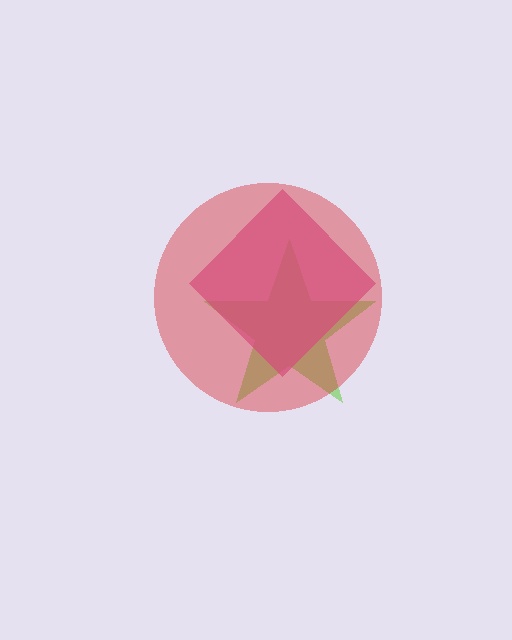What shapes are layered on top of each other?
The layered shapes are: a lime star, a pink diamond, a red circle.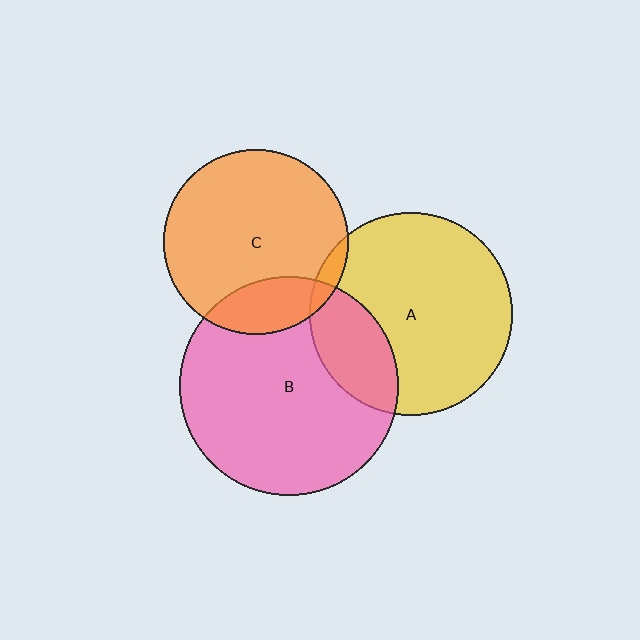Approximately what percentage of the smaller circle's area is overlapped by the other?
Approximately 25%.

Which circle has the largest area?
Circle B (pink).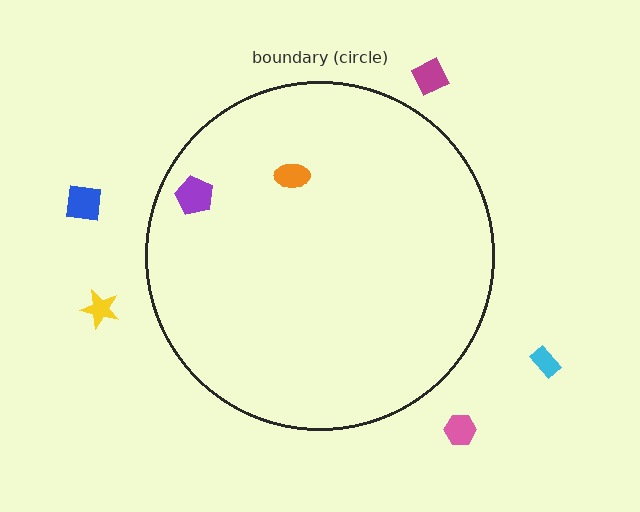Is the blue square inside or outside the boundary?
Outside.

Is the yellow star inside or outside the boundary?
Outside.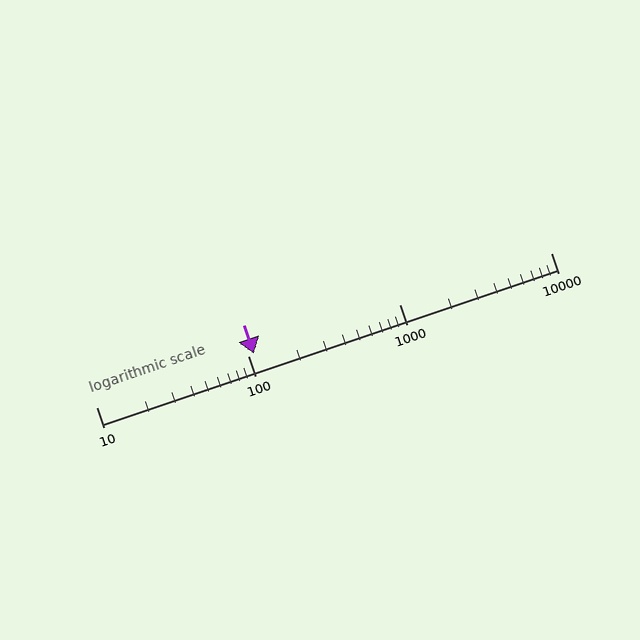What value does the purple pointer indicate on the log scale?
The pointer indicates approximately 110.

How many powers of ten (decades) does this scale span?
The scale spans 3 decades, from 10 to 10000.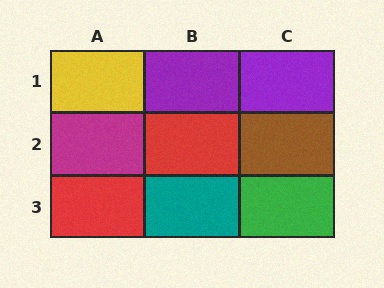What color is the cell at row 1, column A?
Yellow.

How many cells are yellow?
1 cell is yellow.